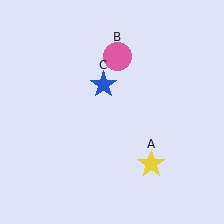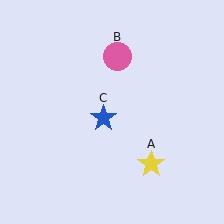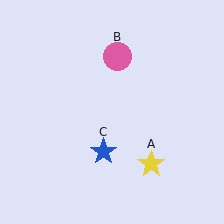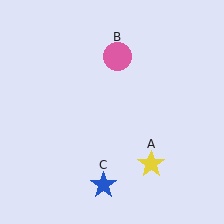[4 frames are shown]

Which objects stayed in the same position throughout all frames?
Yellow star (object A) and pink circle (object B) remained stationary.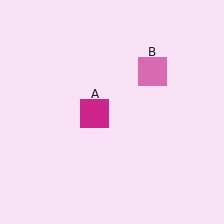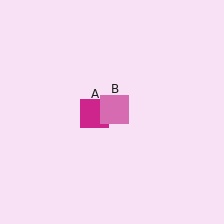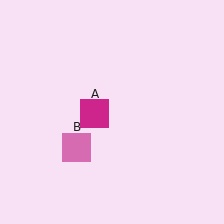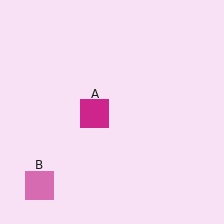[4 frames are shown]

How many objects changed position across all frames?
1 object changed position: pink square (object B).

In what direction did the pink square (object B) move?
The pink square (object B) moved down and to the left.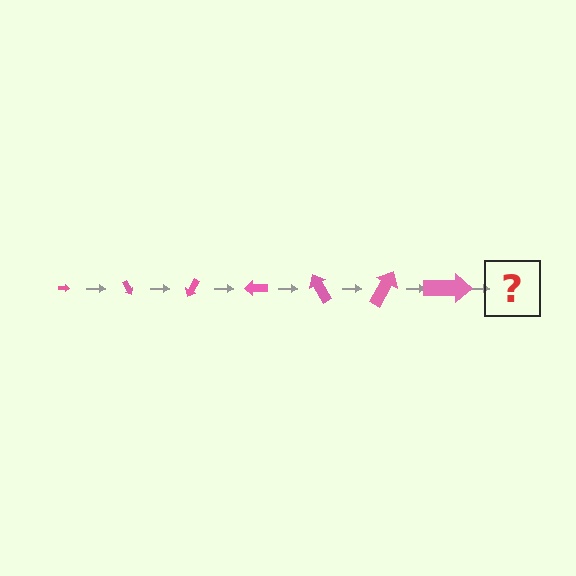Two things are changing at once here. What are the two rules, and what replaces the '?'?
The two rules are that the arrow grows larger each step and it rotates 60 degrees each step. The '?' should be an arrow, larger than the previous one and rotated 420 degrees from the start.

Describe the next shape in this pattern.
It should be an arrow, larger than the previous one and rotated 420 degrees from the start.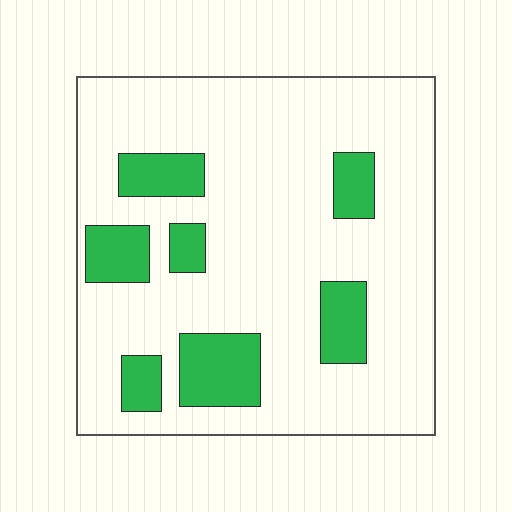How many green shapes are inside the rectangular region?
7.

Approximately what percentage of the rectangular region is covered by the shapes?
Approximately 20%.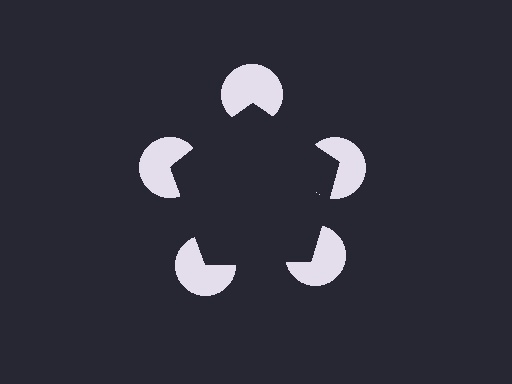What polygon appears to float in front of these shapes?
An illusory pentagon — its edges are inferred from the aligned wedge cuts in the pac-man discs, not physically drawn.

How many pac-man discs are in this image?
There are 5 — one at each vertex of the illusory pentagon.